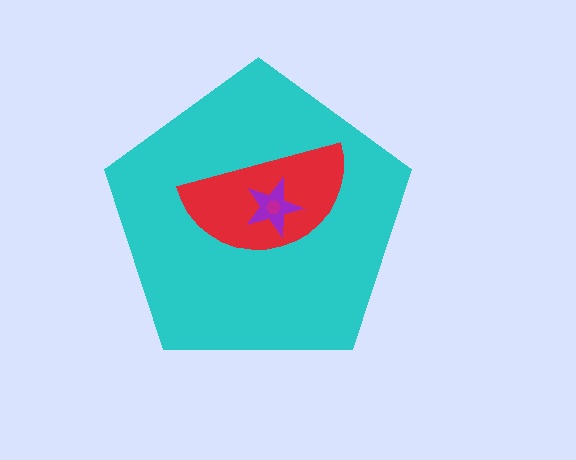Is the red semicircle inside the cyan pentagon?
Yes.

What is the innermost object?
The magenta hexagon.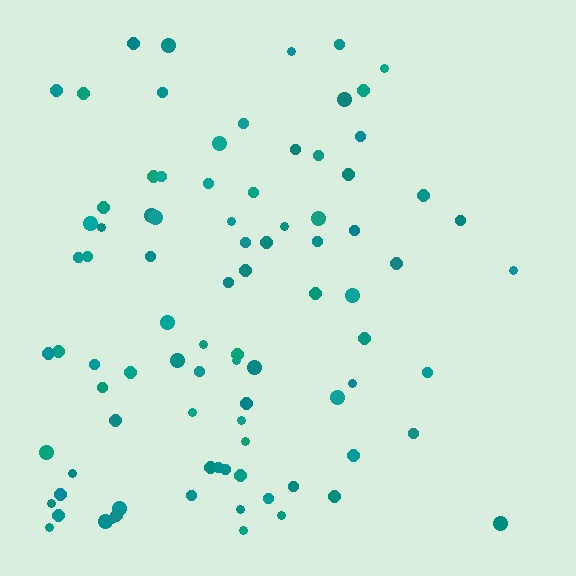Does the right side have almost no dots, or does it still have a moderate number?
Still a moderate number, just noticeably fewer than the left.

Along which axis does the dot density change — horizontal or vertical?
Horizontal.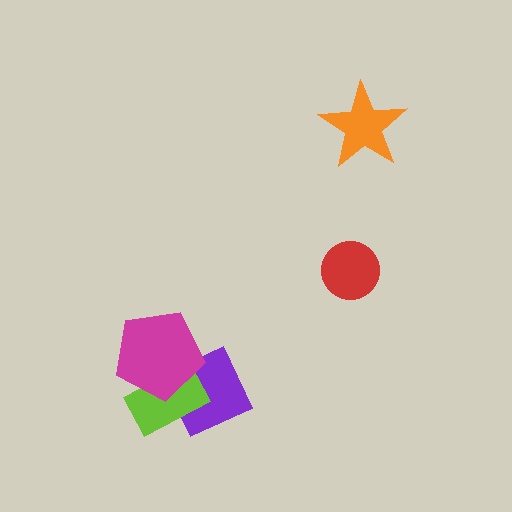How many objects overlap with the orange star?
0 objects overlap with the orange star.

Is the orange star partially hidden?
No, no other shape covers it.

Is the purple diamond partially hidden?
Yes, it is partially covered by another shape.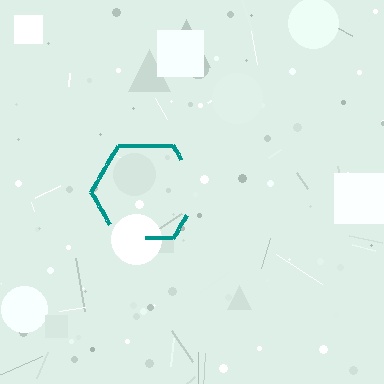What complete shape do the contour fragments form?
The contour fragments form a hexagon.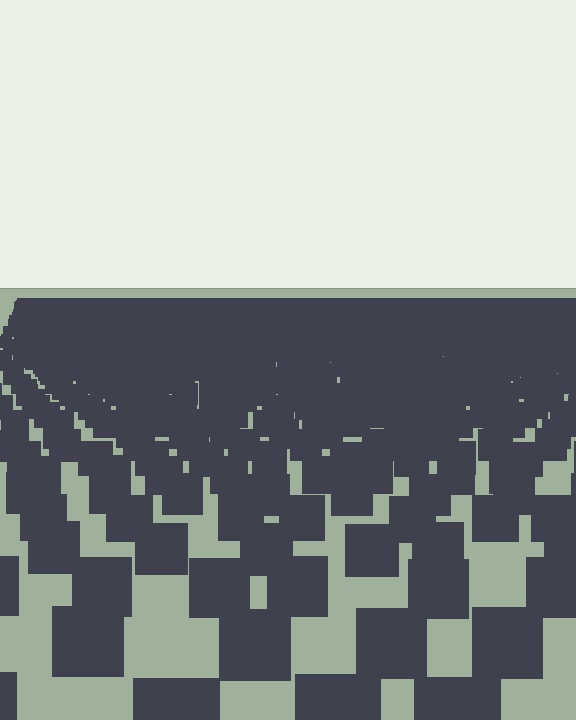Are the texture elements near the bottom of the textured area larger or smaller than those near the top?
Larger. Near the bottom, elements are closer to the viewer and appear at a bigger on-screen size.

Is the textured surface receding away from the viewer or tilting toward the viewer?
The surface is receding away from the viewer. Texture elements get smaller and denser toward the top.